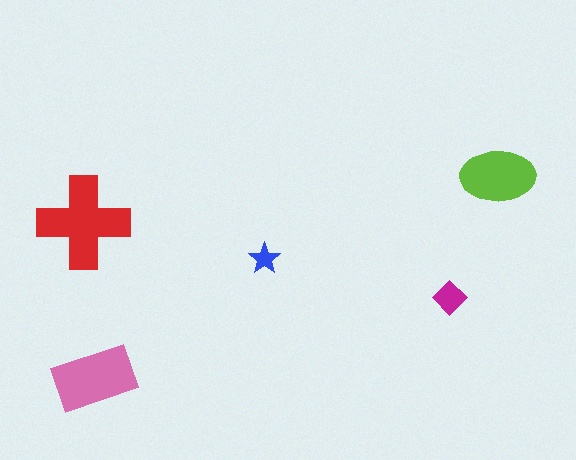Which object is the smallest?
The blue star.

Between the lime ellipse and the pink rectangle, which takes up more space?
The pink rectangle.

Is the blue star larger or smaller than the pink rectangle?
Smaller.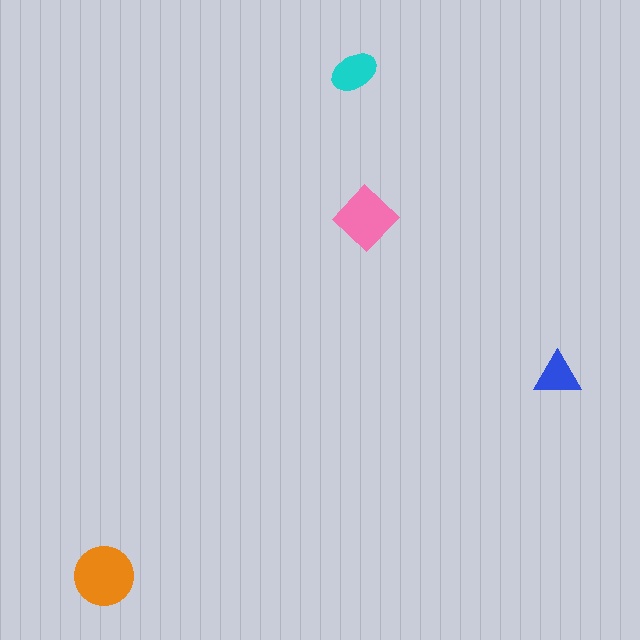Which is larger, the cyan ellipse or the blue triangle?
The cyan ellipse.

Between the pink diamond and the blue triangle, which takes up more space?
The pink diamond.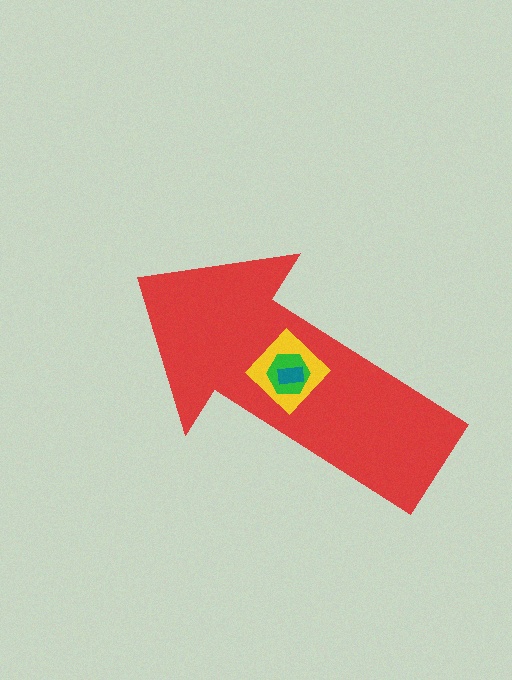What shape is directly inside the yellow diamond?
The green hexagon.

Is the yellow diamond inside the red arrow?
Yes.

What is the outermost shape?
The red arrow.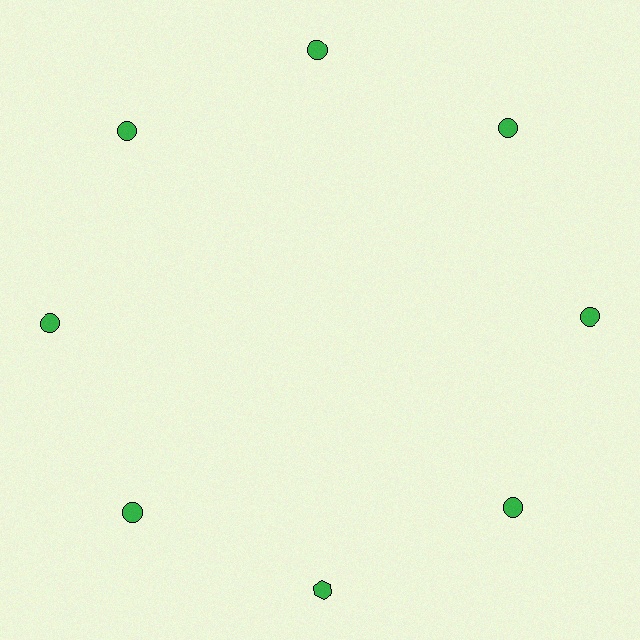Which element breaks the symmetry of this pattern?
The green hexagon at roughly the 6 o'clock position breaks the symmetry. All other shapes are green circles.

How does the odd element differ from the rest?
It has a different shape: hexagon instead of circle.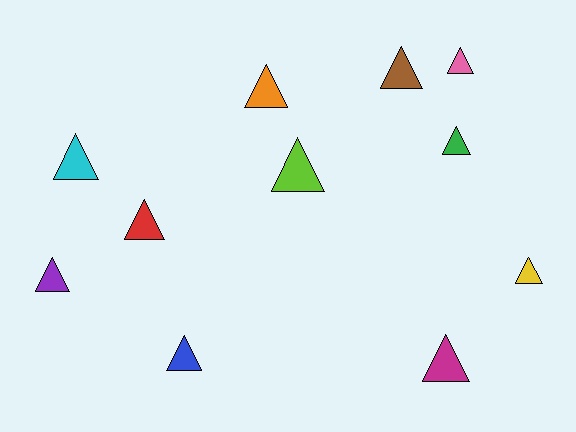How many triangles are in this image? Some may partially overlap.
There are 11 triangles.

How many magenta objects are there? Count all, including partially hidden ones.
There is 1 magenta object.